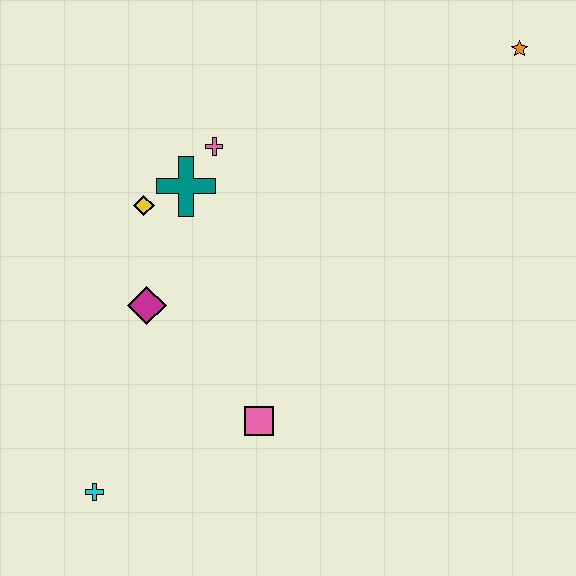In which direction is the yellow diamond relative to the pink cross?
The yellow diamond is to the left of the pink cross.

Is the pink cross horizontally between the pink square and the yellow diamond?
Yes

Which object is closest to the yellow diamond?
The teal cross is closest to the yellow diamond.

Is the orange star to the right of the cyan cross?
Yes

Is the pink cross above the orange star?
No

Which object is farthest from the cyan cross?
The orange star is farthest from the cyan cross.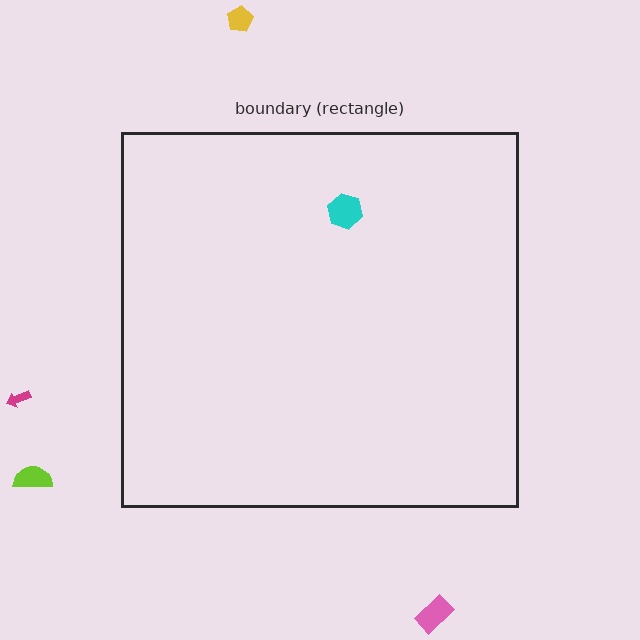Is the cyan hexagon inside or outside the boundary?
Inside.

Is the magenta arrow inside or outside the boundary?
Outside.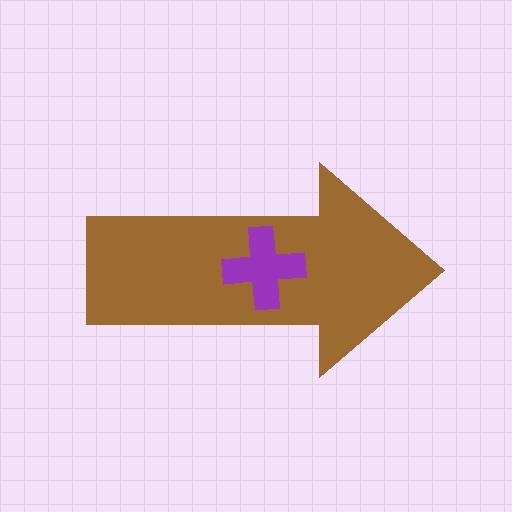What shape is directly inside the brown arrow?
The purple cross.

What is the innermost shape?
The purple cross.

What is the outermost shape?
The brown arrow.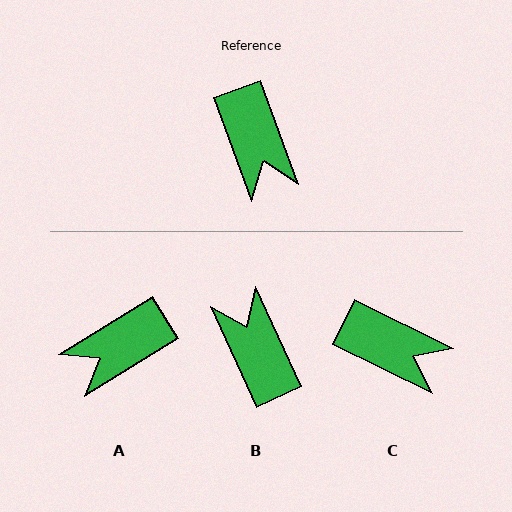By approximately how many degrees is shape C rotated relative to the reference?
Approximately 44 degrees counter-clockwise.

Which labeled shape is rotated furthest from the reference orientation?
B, about 176 degrees away.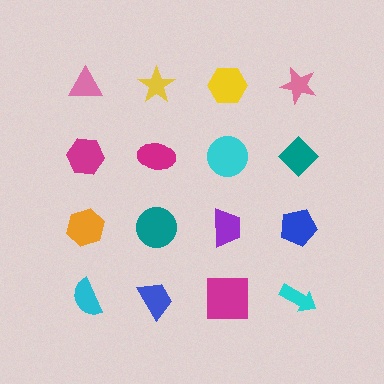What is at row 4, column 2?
A blue trapezoid.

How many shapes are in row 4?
4 shapes.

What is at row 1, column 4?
A pink star.